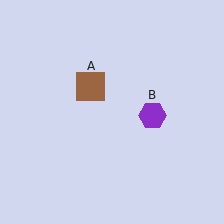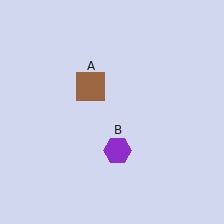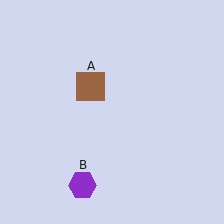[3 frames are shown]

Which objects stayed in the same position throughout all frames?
Brown square (object A) remained stationary.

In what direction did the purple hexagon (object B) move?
The purple hexagon (object B) moved down and to the left.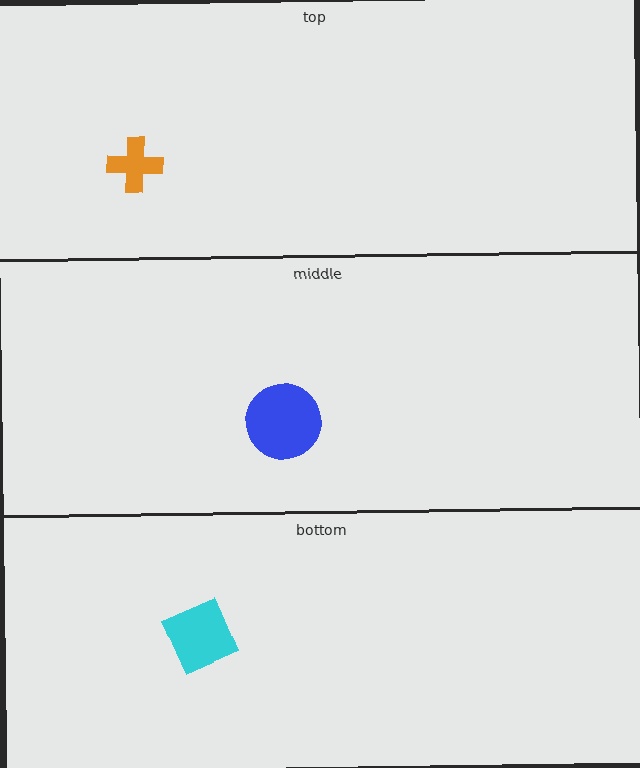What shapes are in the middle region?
The blue circle.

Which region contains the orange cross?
The top region.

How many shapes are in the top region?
1.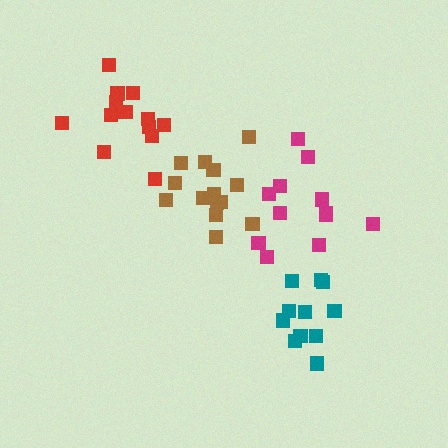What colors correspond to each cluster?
The clusters are colored: brown, red, magenta, teal.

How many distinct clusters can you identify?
There are 4 distinct clusters.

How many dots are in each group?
Group 1: 14 dots, Group 2: 14 dots, Group 3: 12 dots, Group 4: 11 dots (51 total).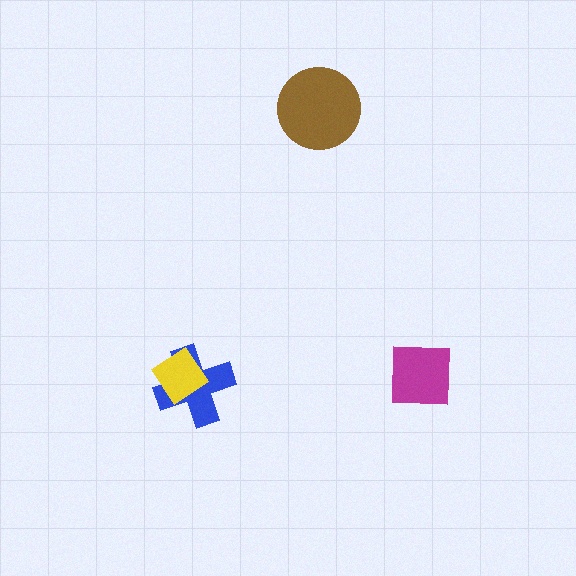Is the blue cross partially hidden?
Yes, it is partially covered by another shape.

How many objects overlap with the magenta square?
0 objects overlap with the magenta square.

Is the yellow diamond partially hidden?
No, no other shape covers it.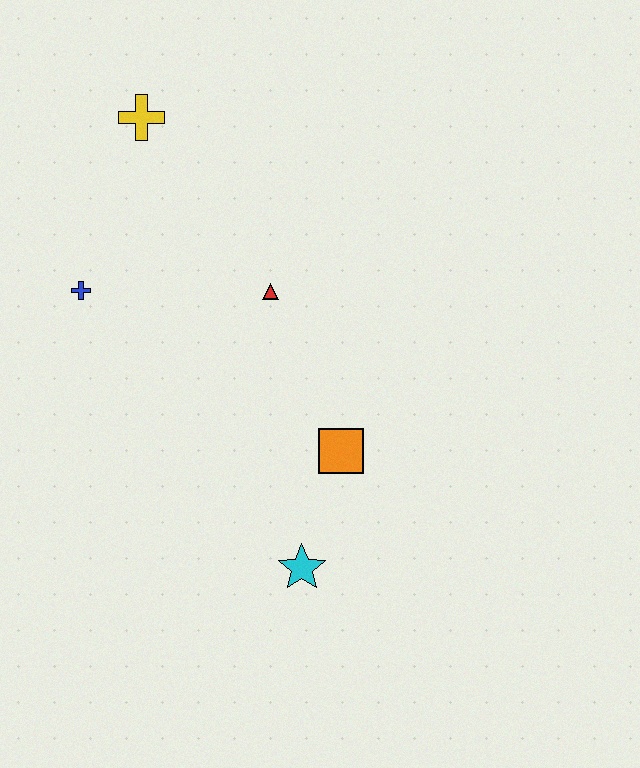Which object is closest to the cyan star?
The orange square is closest to the cyan star.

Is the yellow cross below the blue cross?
No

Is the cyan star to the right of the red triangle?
Yes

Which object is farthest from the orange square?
The yellow cross is farthest from the orange square.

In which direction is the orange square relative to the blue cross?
The orange square is to the right of the blue cross.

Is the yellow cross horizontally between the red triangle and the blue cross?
Yes